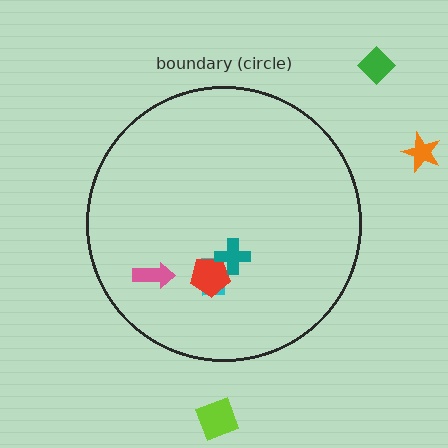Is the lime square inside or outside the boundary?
Outside.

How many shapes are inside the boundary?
4 inside, 3 outside.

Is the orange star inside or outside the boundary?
Outside.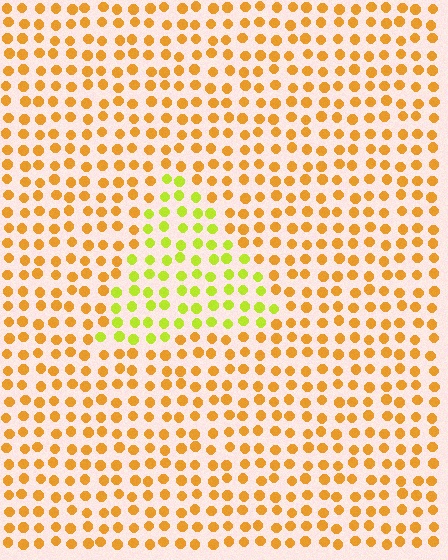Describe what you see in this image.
The image is filled with small orange elements in a uniform arrangement. A triangle-shaped region is visible where the elements are tinted to a slightly different hue, forming a subtle color boundary.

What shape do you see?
I see a triangle.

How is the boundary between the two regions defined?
The boundary is defined purely by a slight shift in hue (about 41 degrees). Spacing, size, and orientation are identical on both sides.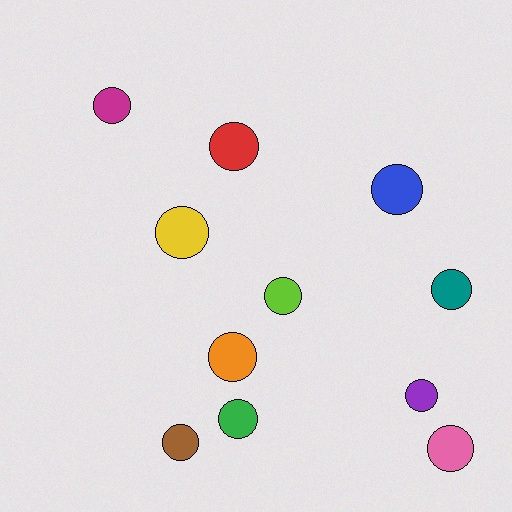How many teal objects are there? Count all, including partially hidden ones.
There is 1 teal object.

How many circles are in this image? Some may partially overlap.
There are 11 circles.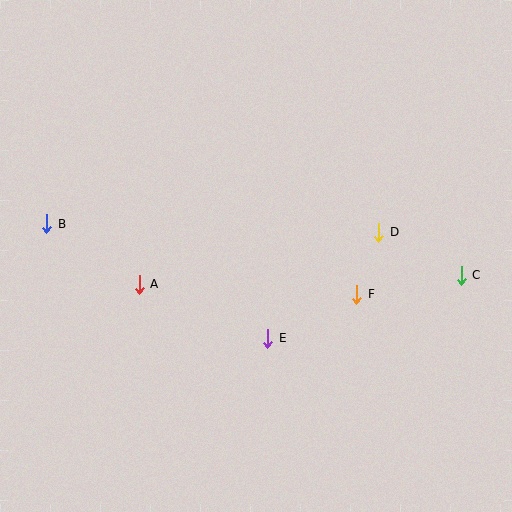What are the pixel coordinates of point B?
Point B is at (47, 224).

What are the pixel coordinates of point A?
Point A is at (139, 284).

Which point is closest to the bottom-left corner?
Point A is closest to the bottom-left corner.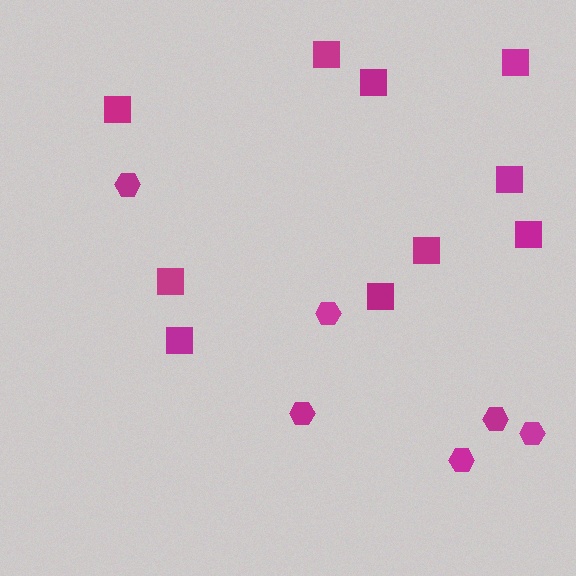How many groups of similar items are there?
There are 2 groups: one group of squares (10) and one group of hexagons (6).